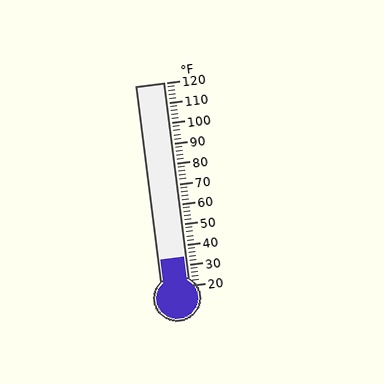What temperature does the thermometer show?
The thermometer shows approximately 34°F.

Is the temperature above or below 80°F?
The temperature is below 80°F.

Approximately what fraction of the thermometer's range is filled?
The thermometer is filled to approximately 15% of its range.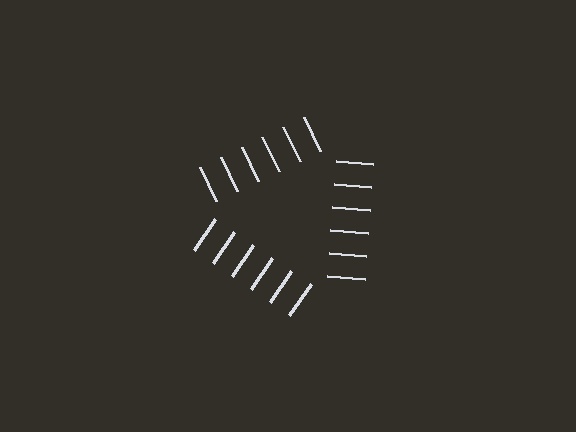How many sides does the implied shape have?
3 sides — the line-ends trace a triangle.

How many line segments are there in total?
18 — 6 along each of the 3 edges.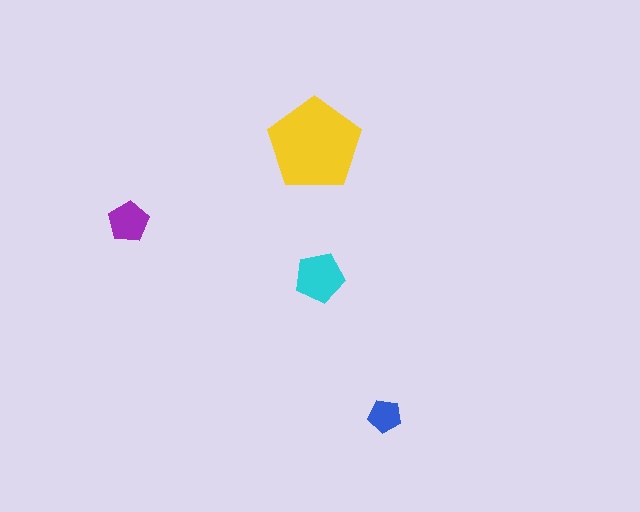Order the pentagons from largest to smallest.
the yellow one, the cyan one, the purple one, the blue one.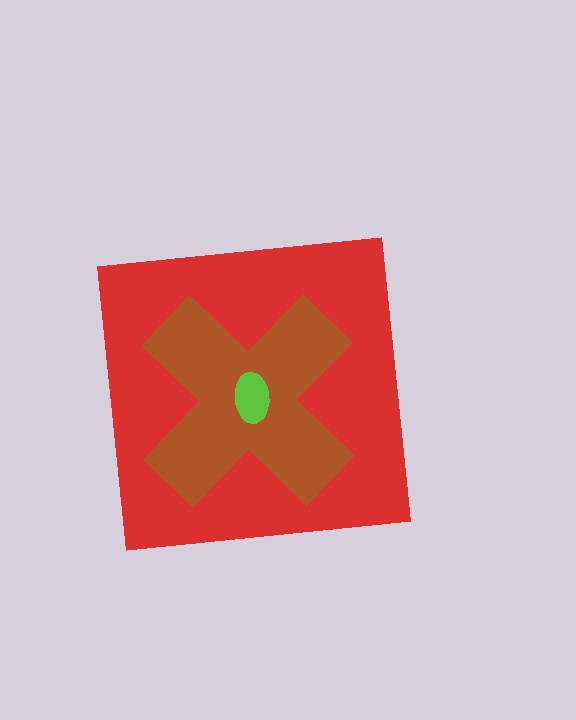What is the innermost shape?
The lime ellipse.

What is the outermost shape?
The red square.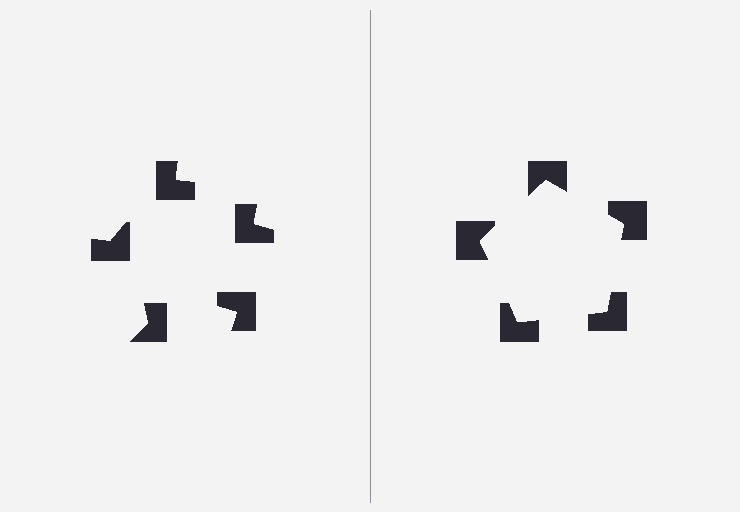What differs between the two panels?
The notched squares are positioned identically on both sides; only the wedge orientations differ. On the right they align to a pentagon; on the left they are misaligned.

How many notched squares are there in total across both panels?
10 — 5 on each side.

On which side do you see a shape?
An illusory pentagon appears on the right side. On the left side the wedge cuts are rotated, so no coherent shape forms.